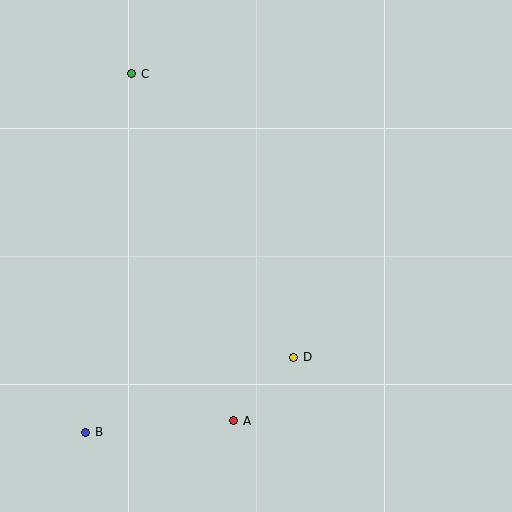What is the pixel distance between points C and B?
The distance between C and B is 361 pixels.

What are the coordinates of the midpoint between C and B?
The midpoint between C and B is at (109, 253).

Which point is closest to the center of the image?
Point D at (294, 357) is closest to the center.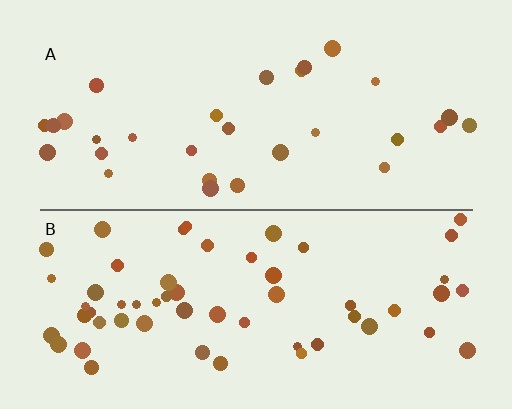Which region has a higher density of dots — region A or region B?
B (the bottom).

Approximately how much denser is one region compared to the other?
Approximately 1.9× — region B over region A.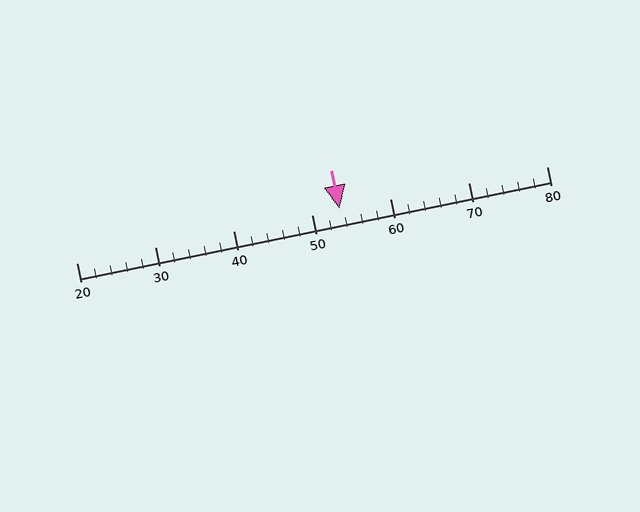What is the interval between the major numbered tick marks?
The major tick marks are spaced 10 units apart.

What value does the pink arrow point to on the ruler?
The pink arrow points to approximately 54.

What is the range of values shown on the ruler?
The ruler shows values from 20 to 80.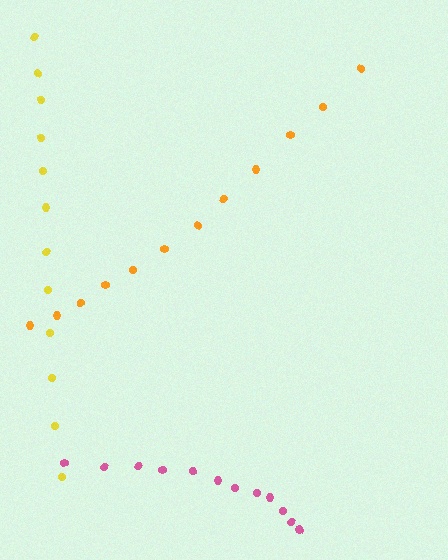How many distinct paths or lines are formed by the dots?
There are 3 distinct paths.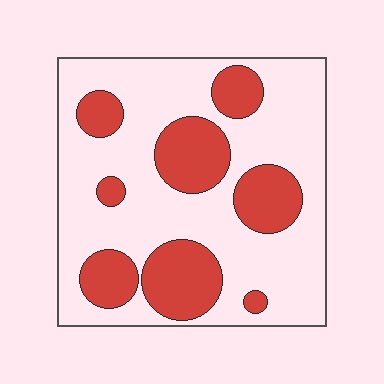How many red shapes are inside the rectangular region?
8.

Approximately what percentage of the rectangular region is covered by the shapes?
Approximately 30%.